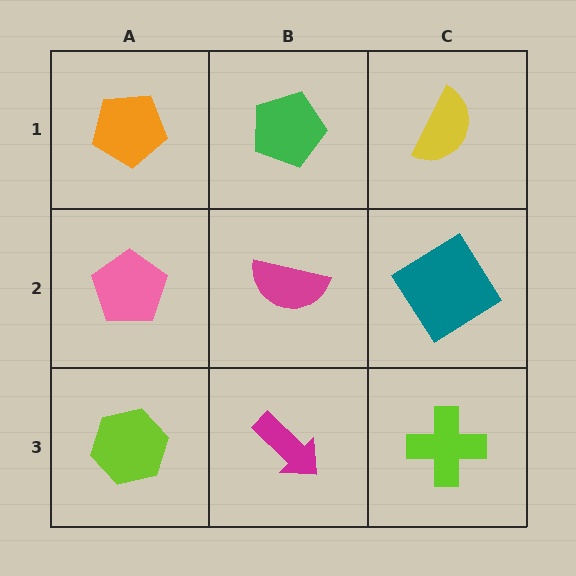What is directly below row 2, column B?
A magenta arrow.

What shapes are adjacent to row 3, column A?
A pink pentagon (row 2, column A), a magenta arrow (row 3, column B).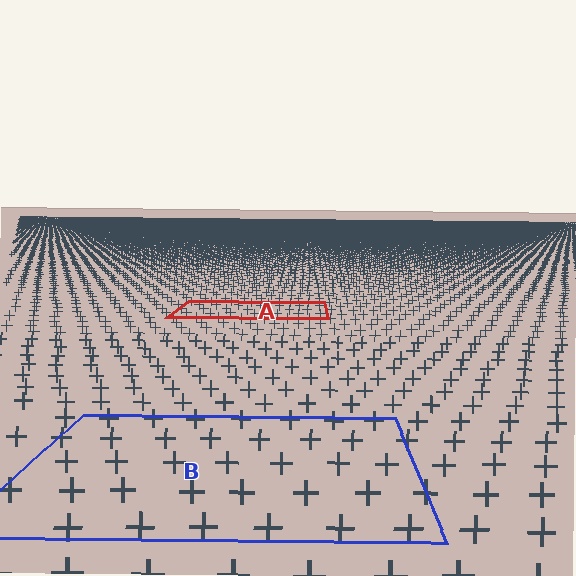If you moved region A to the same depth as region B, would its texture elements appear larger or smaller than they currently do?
They would appear larger. At a closer depth, the same texture elements are projected at a bigger on-screen size.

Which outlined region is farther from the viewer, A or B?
Region A is farther from the viewer — the texture elements inside it appear smaller and more densely packed.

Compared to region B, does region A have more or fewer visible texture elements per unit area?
Region A has more texture elements per unit area — they are packed more densely because it is farther away.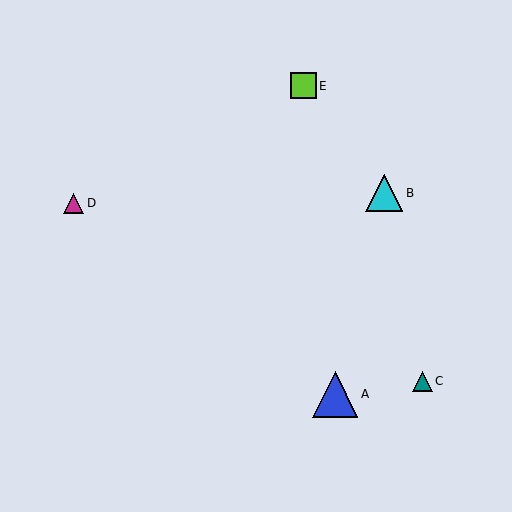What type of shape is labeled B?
Shape B is a cyan triangle.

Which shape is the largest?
The blue triangle (labeled A) is the largest.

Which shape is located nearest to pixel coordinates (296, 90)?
The lime square (labeled E) at (303, 86) is nearest to that location.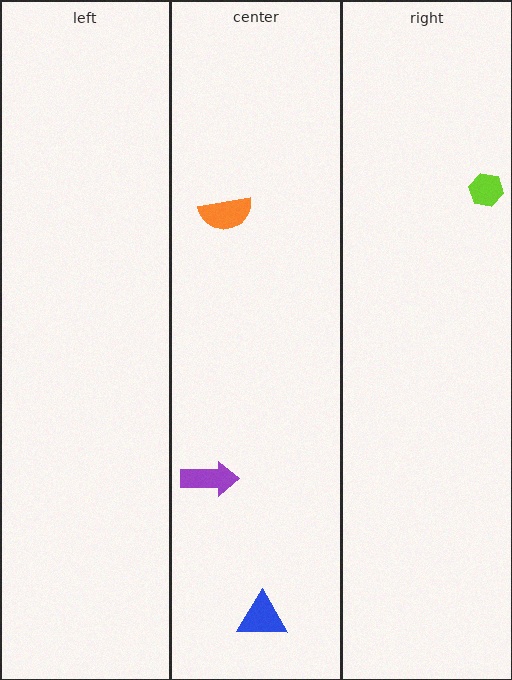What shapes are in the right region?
The lime hexagon.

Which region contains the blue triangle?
The center region.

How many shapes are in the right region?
1.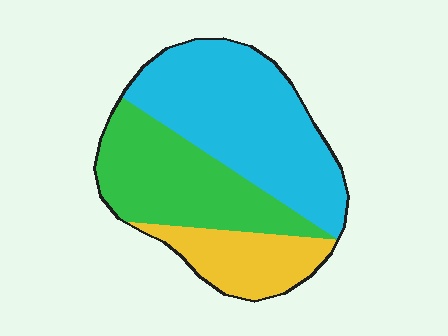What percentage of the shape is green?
Green covers around 35% of the shape.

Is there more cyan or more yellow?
Cyan.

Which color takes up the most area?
Cyan, at roughly 50%.